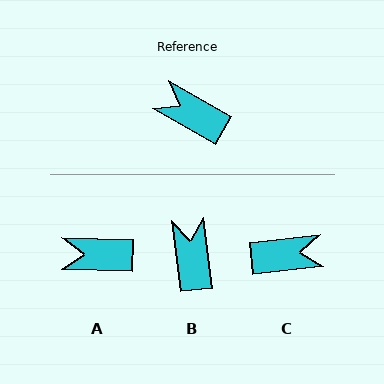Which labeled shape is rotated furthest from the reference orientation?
C, about 145 degrees away.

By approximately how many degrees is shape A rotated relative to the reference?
Approximately 28 degrees counter-clockwise.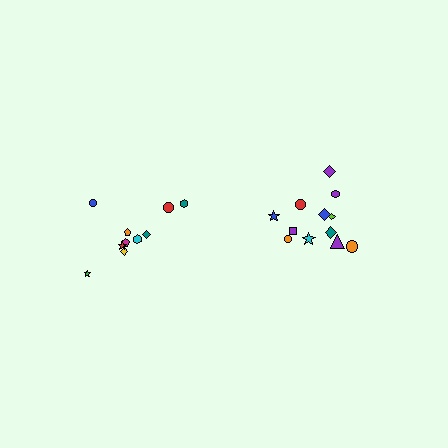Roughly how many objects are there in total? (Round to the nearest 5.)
Roughly 20 objects in total.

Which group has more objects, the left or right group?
The right group.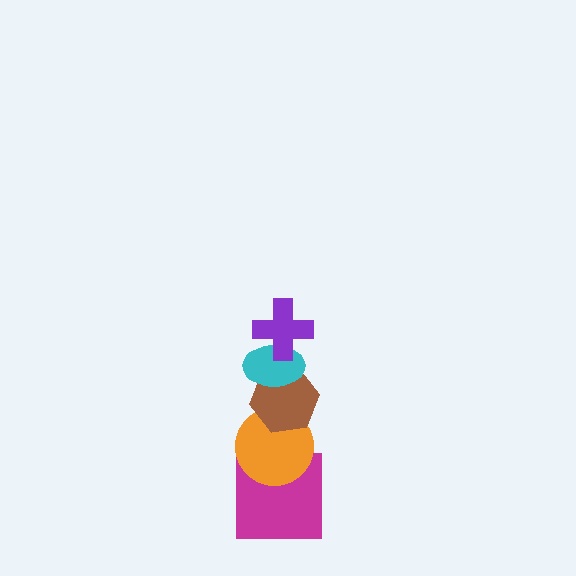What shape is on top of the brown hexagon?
The cyan ellipse is on top of the brown hexagon.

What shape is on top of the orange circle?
The brown hexagon is on top of the orange circle.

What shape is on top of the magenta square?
The orange circle is on top of the magenta square.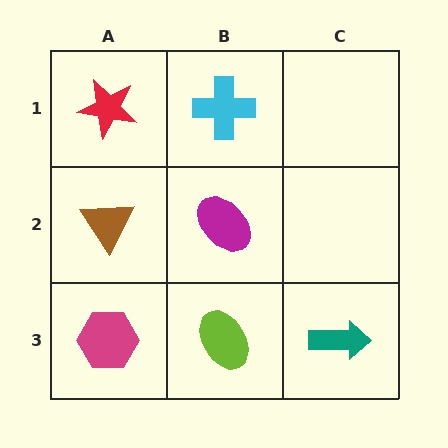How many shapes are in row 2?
2 shapes.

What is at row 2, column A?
A brown triangle.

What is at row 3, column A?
A magenta hexagon.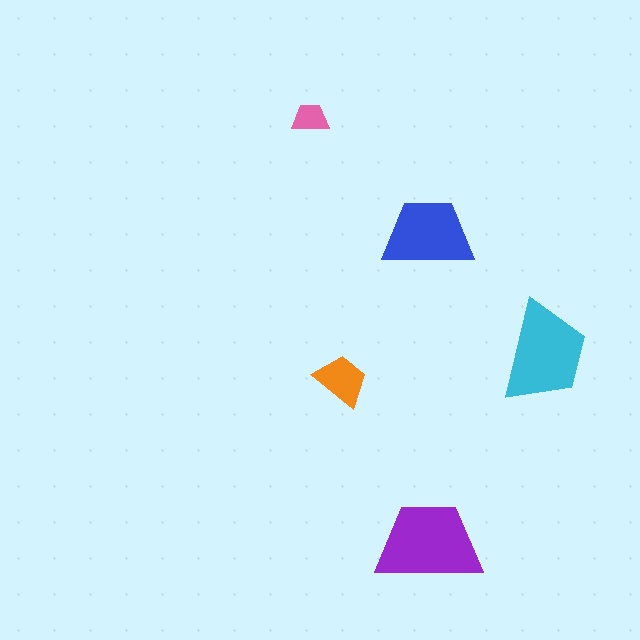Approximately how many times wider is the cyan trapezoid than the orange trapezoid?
About 2 times wider.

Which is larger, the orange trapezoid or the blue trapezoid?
The blue one.